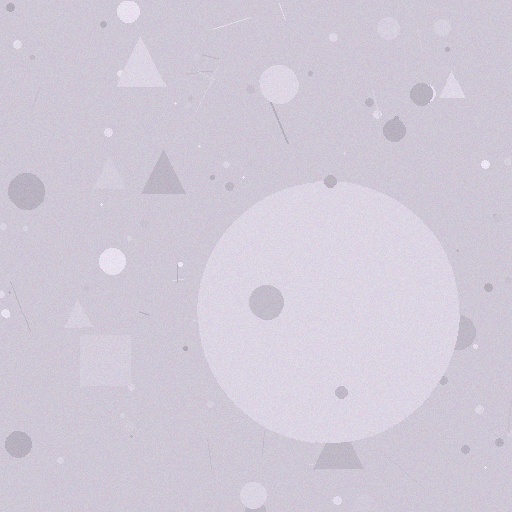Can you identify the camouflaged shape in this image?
The camouflaged shape is a circle.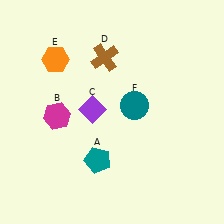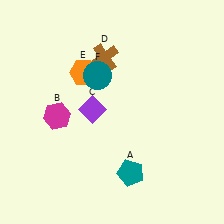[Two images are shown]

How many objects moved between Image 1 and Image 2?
3 objects moved between the two images.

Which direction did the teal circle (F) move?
The teal circle (F) moved left.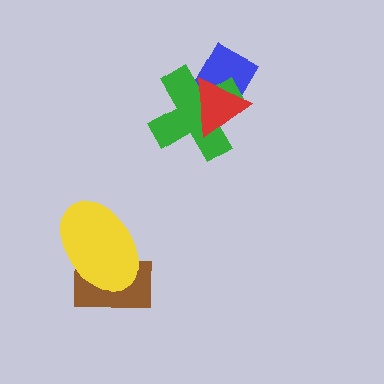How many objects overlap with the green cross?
2 objects overlap with the green cross.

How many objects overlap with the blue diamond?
2 objects overlap with the blue diamond.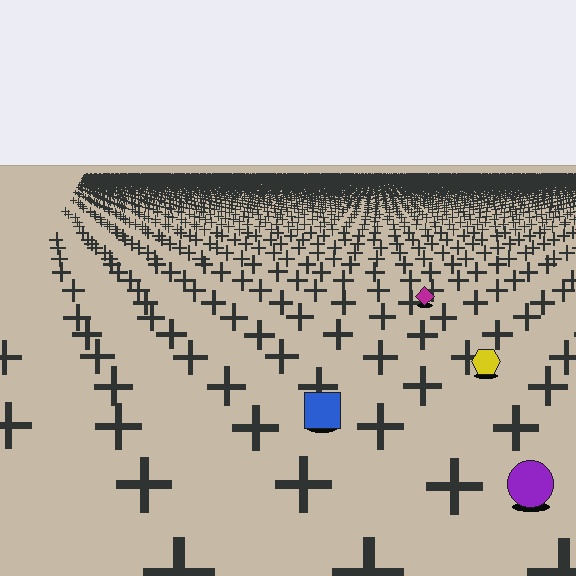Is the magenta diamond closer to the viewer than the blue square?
No. The blue square is closer — you can tell from the texture gradient: the ground texture is coarser near it.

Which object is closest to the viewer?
The purple circle is closest. The texture marks near it are larger and more spread out.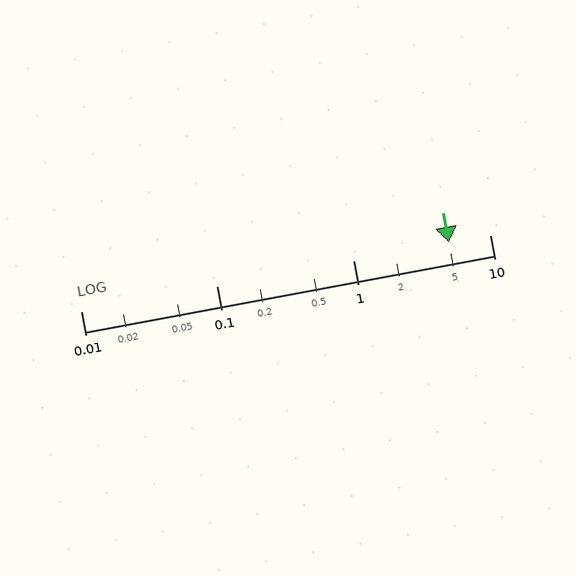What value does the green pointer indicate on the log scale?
The pointer indicates approximately 5.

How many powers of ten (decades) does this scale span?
The scale spans 3 decades, from 0.01 to 10.